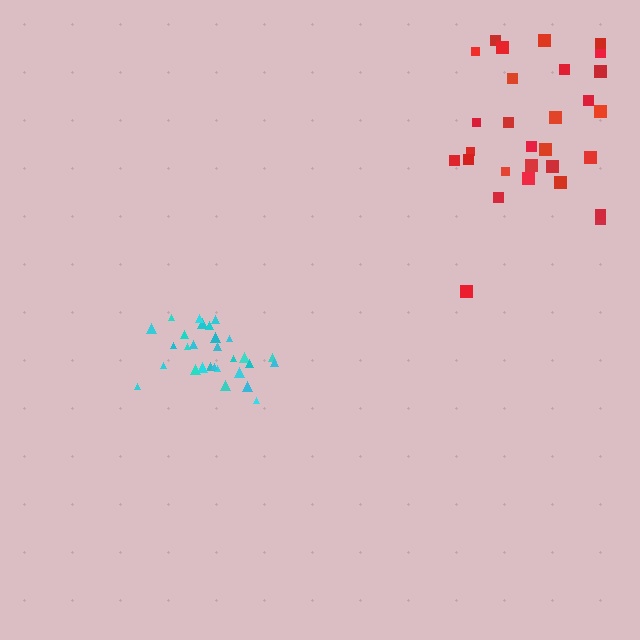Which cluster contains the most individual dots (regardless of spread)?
Cyan (30).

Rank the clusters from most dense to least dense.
cyan, red.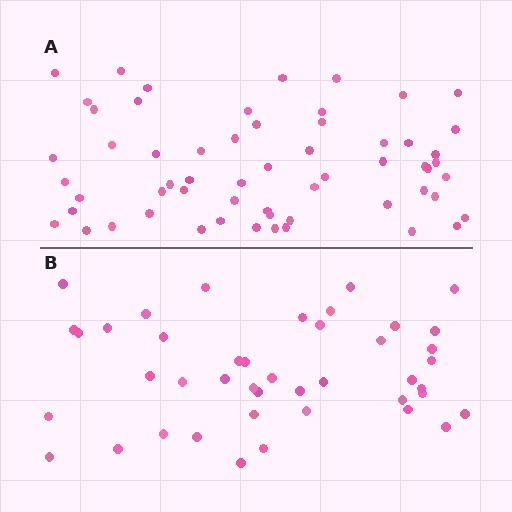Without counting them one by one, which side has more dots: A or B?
Region A (the top region) has more dots.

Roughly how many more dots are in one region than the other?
Region A has approximately 15 more dots than region B.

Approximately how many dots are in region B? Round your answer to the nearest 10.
About 40 dots. (The exact count is 43, which rounds to 40.)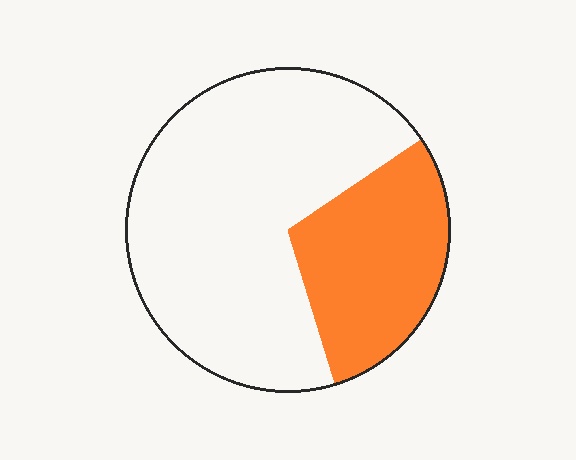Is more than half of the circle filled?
No.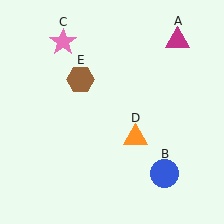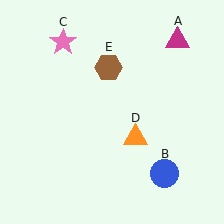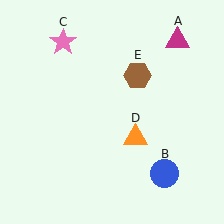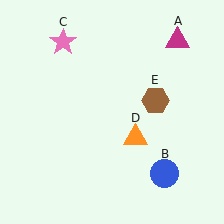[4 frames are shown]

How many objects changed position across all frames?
1 object changed position: brown hexagon (object E).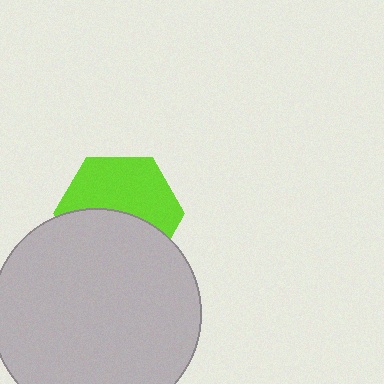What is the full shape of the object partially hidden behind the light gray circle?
The partially hidden object is a lime hexagon.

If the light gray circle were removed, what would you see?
You would see the complete lime hexagon.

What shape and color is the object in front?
The object in front is a light gray circle.